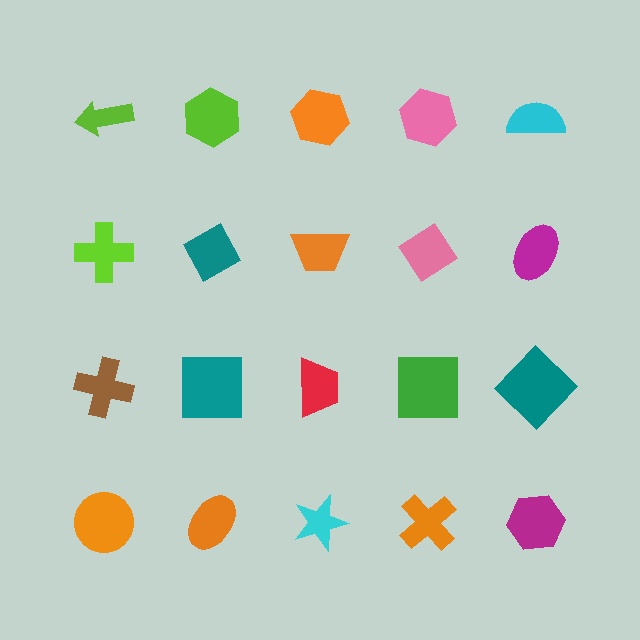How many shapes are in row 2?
5 shapes.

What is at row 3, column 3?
A red trapezoid.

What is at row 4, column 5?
A magenta hexagon.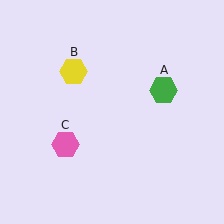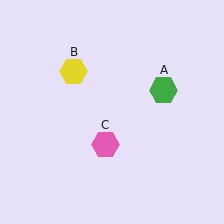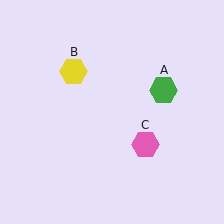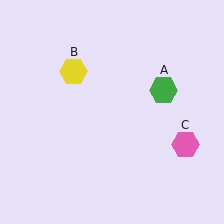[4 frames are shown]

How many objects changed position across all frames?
1 object changed position: pink hexagon (object C).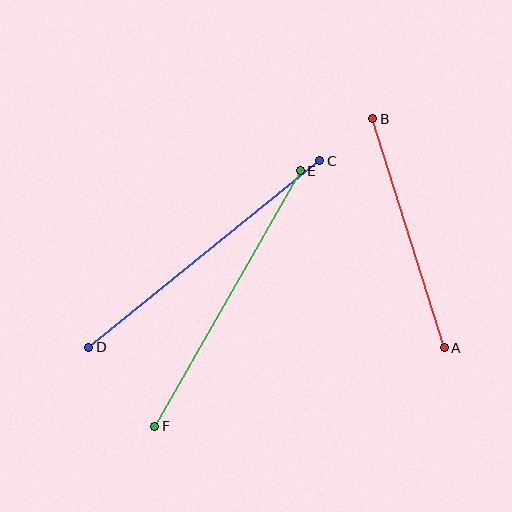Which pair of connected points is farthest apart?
Points C and D are farthest apart.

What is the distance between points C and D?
The distance is approximately 297 pixels.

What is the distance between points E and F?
The distance is approximately 294 pixels.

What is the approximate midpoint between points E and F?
The midpoint is at approximately (228, 298) pixels.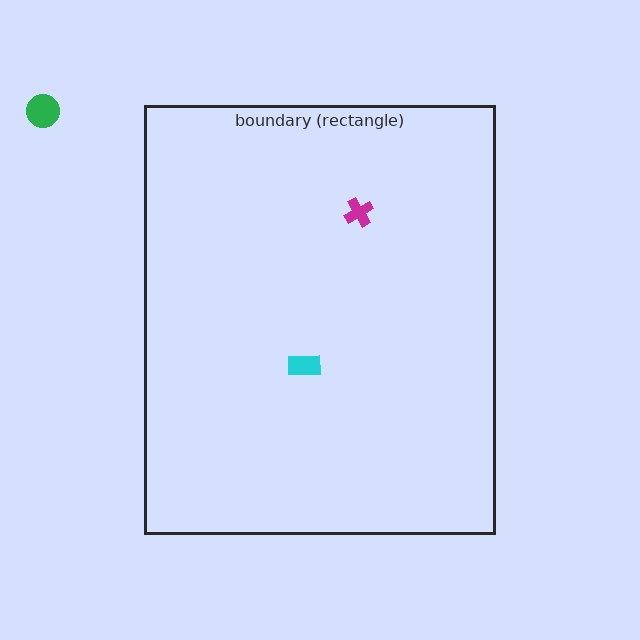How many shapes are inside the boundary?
2 inside, 1 outside.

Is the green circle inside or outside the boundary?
Outside.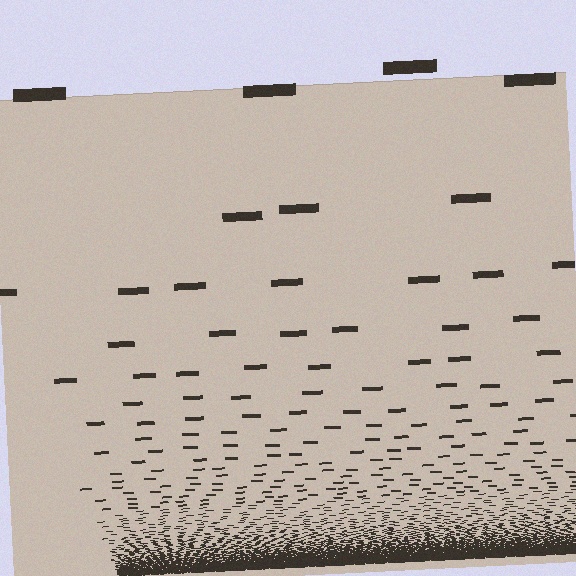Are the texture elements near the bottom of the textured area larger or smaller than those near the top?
Smaller. The gradient is inverted — elements near the bottom are smaller and denser.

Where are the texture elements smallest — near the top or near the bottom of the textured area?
Near the bottom.